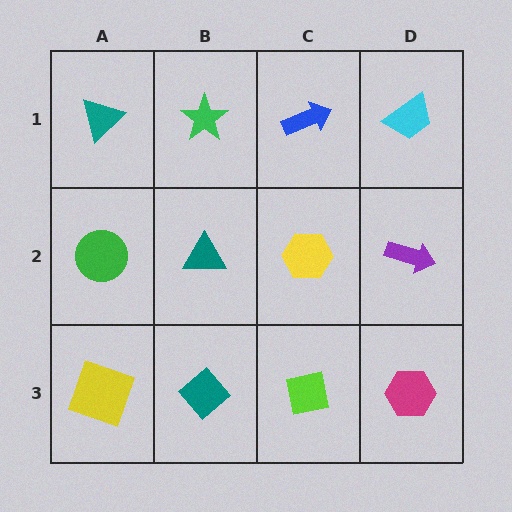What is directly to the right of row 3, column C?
A magenta hexagon.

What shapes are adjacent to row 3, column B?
A teal triangle (row 2, column B), a yellow square (row 3, column A), a lime square (row 3, column C).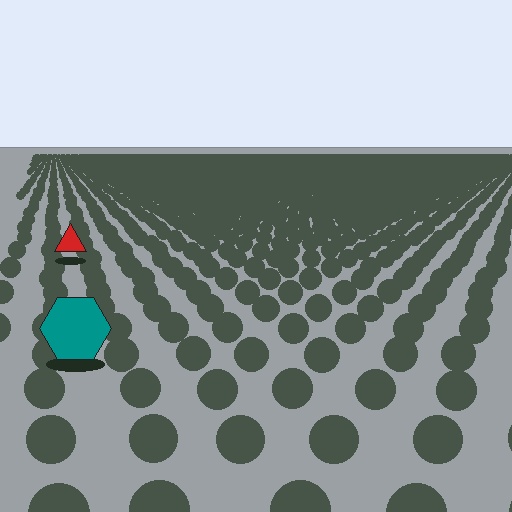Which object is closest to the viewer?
The teal hexagon is closest. The texture marks near it are larger and more spread out.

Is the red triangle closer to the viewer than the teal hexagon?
No. The teal hexagon is closer — you can tell from the texture gradient: the ground texture is coarser near it.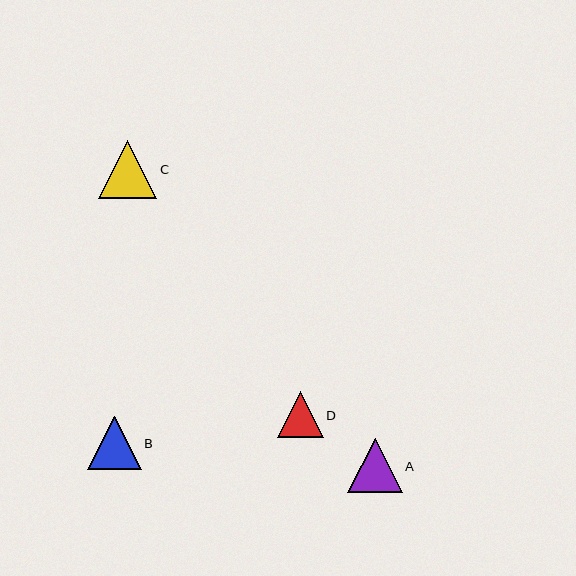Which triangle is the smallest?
Triangle D is the smallest with a size of approximately 45 pixels.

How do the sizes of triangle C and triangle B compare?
Triangle C and triangle B are approximately the same size.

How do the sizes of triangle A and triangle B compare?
Triangle A and triangle B are approximately the same size.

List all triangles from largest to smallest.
From largest to smallest: C, A, B, D.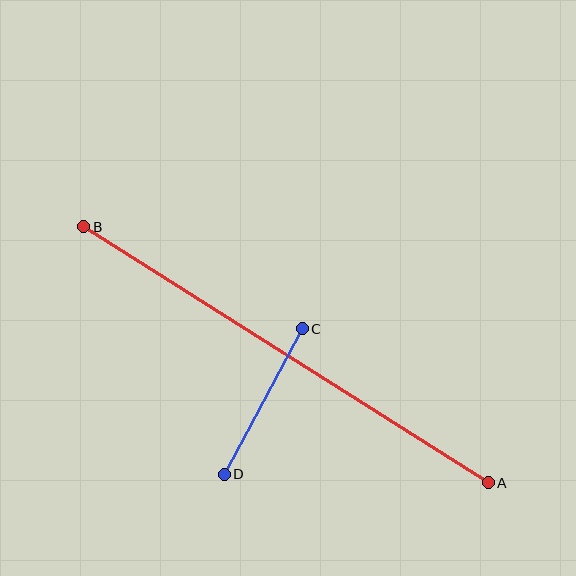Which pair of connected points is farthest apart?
Points A and B are farthest apart.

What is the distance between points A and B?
The distance is approximately 479 pixels.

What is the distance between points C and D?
The distance is approximately 165 pixels.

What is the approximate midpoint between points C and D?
The midpoint is at approximately (263, 402) pixels.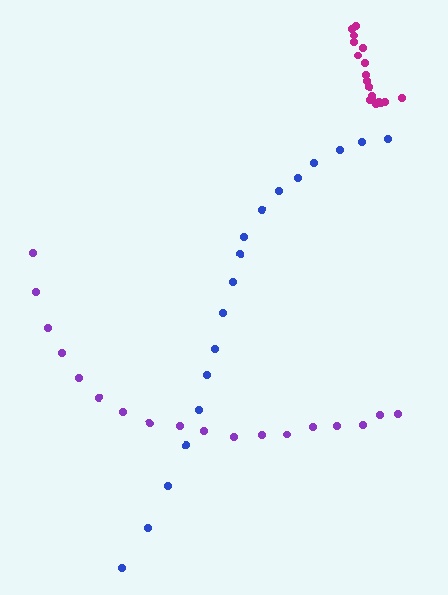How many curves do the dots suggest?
There are 3 distinct paths.